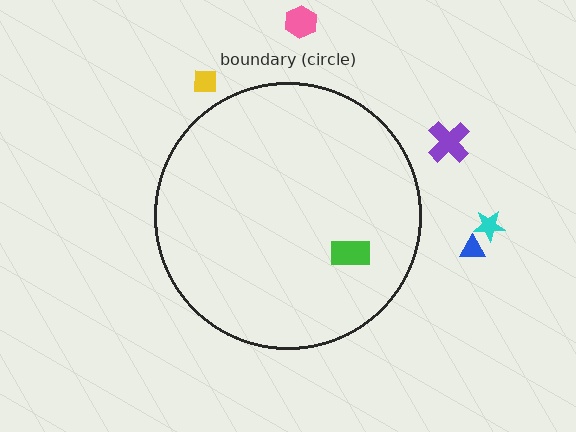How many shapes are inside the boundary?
1 inside, 5 outside.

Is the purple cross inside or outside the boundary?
Outside.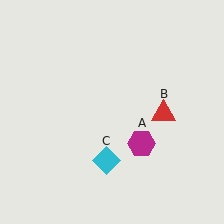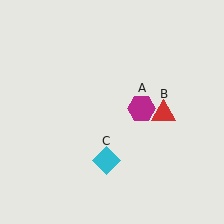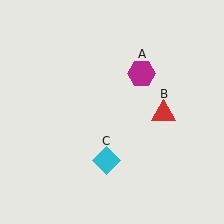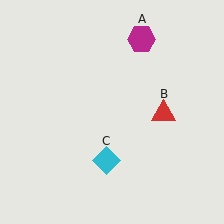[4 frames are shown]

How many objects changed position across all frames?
1 object changed position: magenta hexagon (object A).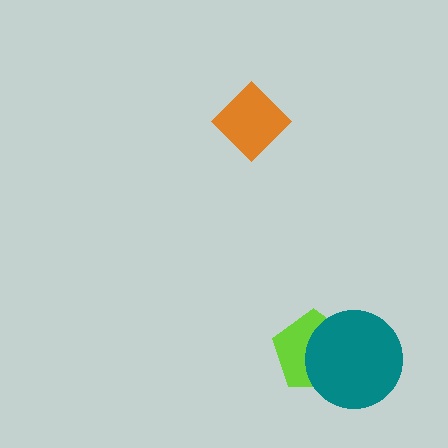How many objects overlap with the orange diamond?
0 objects overlap with the orange diamond.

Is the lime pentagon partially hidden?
Yes, it is partially covered by another shape.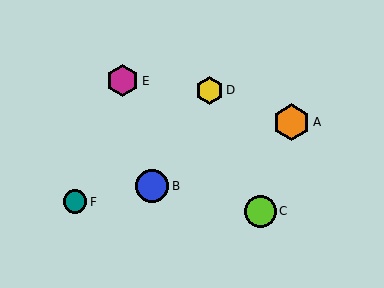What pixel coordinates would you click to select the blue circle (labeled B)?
Click at (152, 186) to select the blue circle B.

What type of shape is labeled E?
Shape E is a magenta hexagon.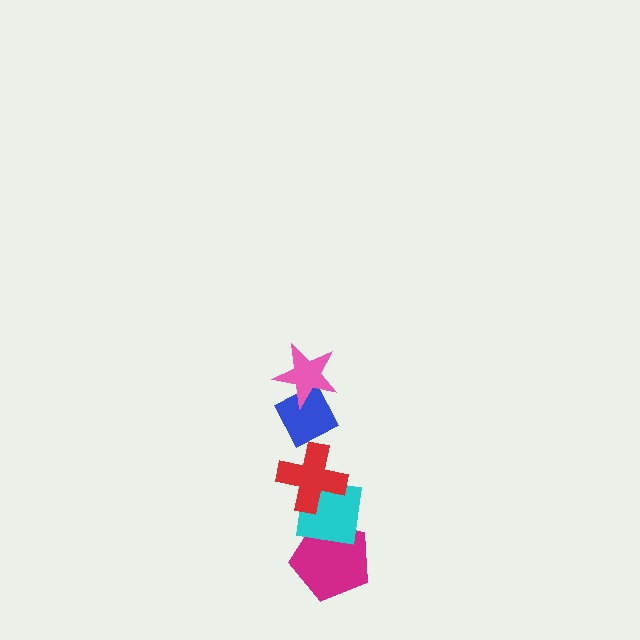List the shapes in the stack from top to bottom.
From top to bottom: the pink star, the blue diamond, the red cross, the cyan square, the magenta pentagon.